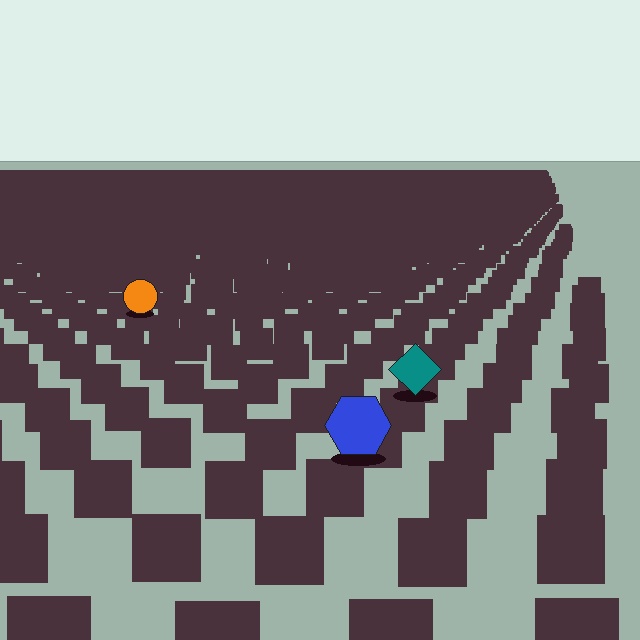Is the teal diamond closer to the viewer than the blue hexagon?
No. The blue hexagon is closer — you can tell from the texture gradient: the ground texture is coarser near it.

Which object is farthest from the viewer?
The orange circle is farthest from the viewer. It appears smaller and the ground texture around it is denser.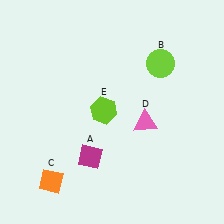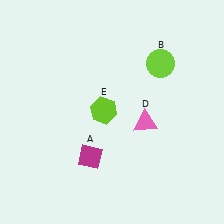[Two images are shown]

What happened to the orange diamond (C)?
The orange diamond (C) was removed in Image 2. It was in the bottom-left area of Image 1.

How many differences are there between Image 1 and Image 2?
There is 1 difference between the two images.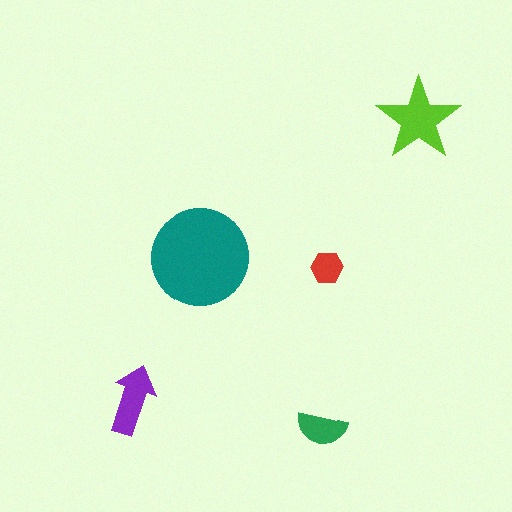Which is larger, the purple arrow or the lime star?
The lime star.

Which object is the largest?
The teal circle.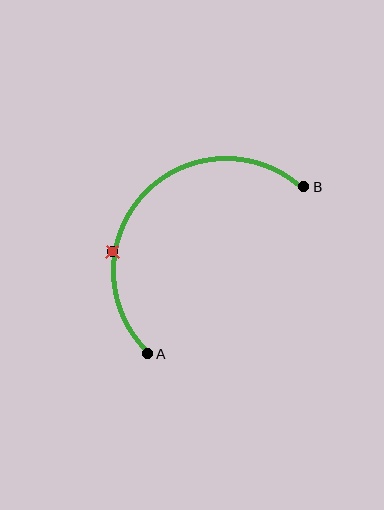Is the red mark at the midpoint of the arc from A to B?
No. The red mark lies on the arc but is closer to endpoint A. The arc midpoint would be at the point on the curve equidistant along the arc from both A and B.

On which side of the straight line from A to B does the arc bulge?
The arc bulges above and to the left of the straight line connecting A and B.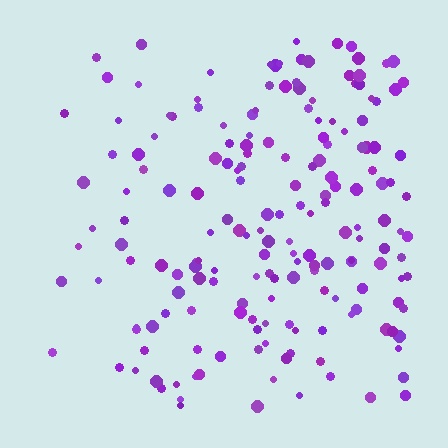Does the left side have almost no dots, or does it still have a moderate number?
Still a moderate number, just noticeably fewer than the right.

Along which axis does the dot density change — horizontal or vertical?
Horizontal.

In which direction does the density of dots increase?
From left to right, with the right side densest.